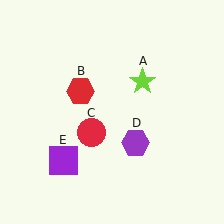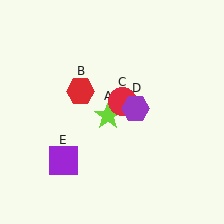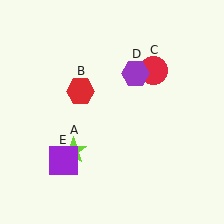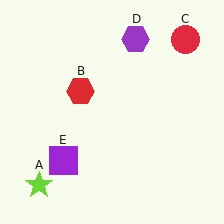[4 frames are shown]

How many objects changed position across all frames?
3 objects changed position: lime star (object A), red circle (object C), purple hexagon (object D).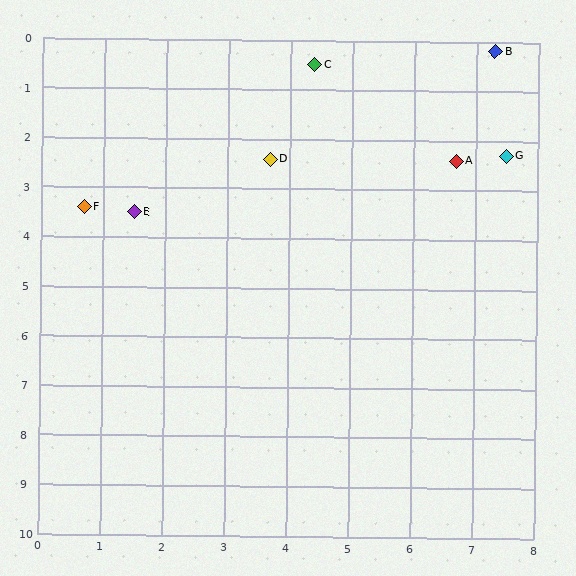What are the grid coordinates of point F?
Point F is at approximately (0.7, 3.4).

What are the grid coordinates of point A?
Point A is at approximately (6.7, 2.4).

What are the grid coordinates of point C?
Point C is at approximately (4.4, 0.5).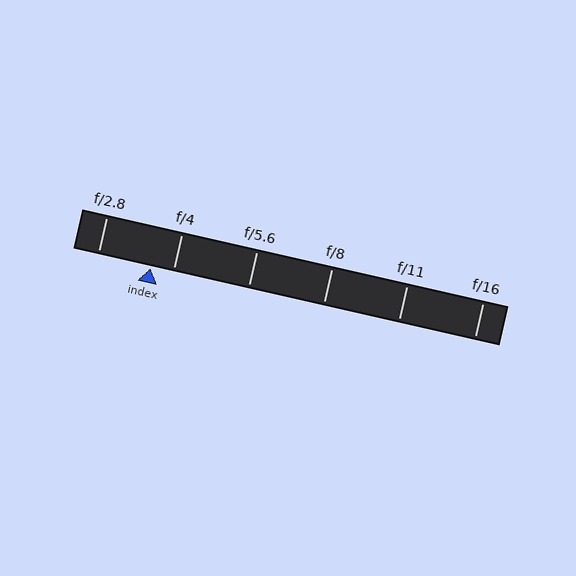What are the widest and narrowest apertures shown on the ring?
The widest aperture shown is f/2.8 and the narrowest is f/16.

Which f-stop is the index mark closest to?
The index mark is closest to f/4.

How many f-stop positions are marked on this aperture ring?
There are 6 f-stop positions marked.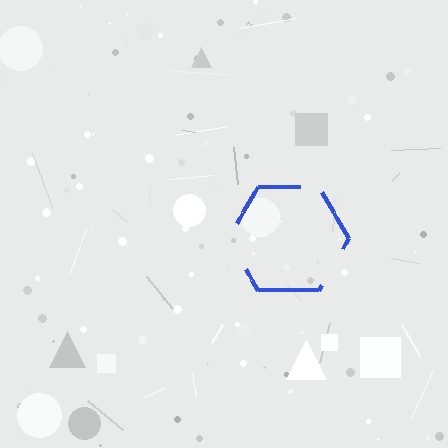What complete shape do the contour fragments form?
The contour fragments form a hexagon.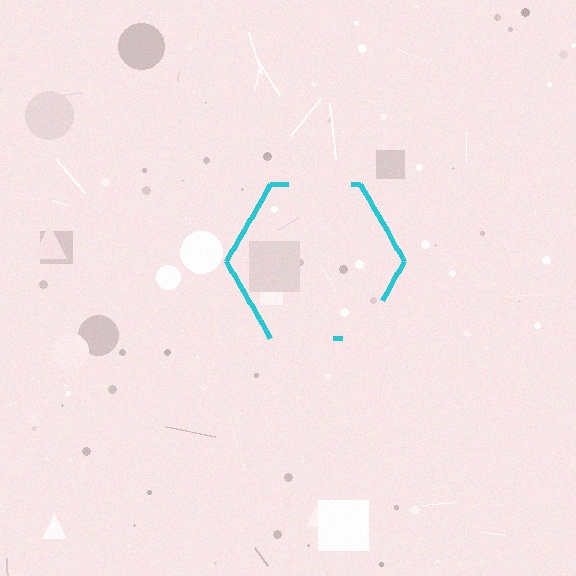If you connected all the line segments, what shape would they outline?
They would outline a hexagon.